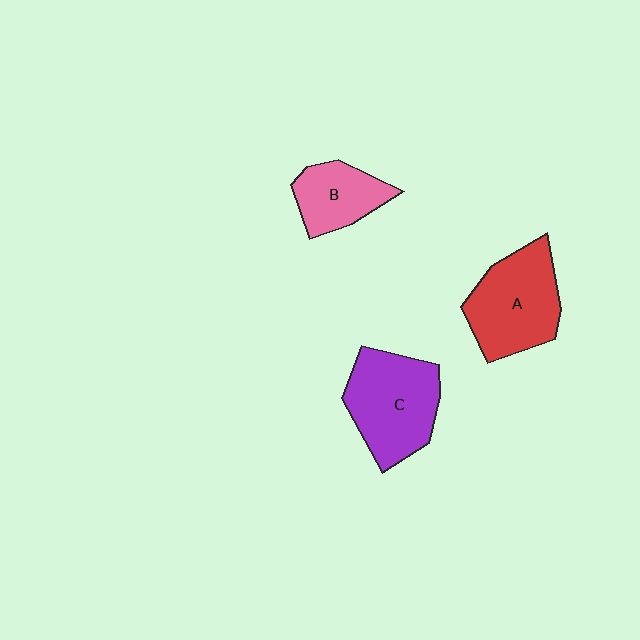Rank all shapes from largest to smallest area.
From largest to smallest: C (purple), A (red), B (pink).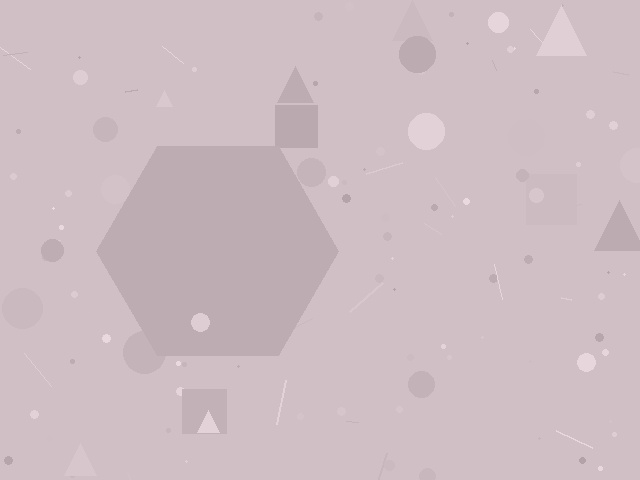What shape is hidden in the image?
A hexagon is hidden in the image.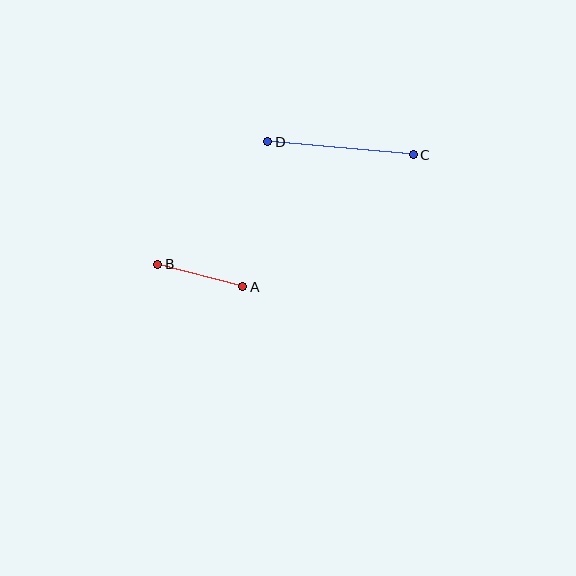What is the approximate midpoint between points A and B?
The midpoint is at approximately (200, 275) pixels.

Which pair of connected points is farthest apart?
Points C and D are farthest apart.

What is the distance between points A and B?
The distance is approximately 88 pixels.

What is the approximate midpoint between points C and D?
The midpoint is at approximately (340, 148) pixels.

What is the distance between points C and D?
The distance is approximately 146 pixels.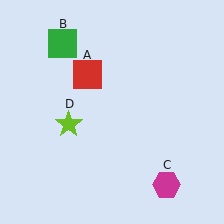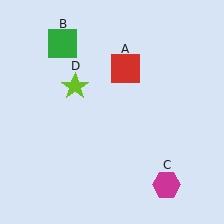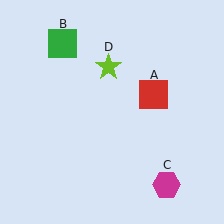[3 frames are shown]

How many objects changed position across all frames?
2 objects changed position: red square (object A), lime star (object D).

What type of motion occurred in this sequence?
The red square (object A), lime star (object D) rotated clockwise around the center of the scene.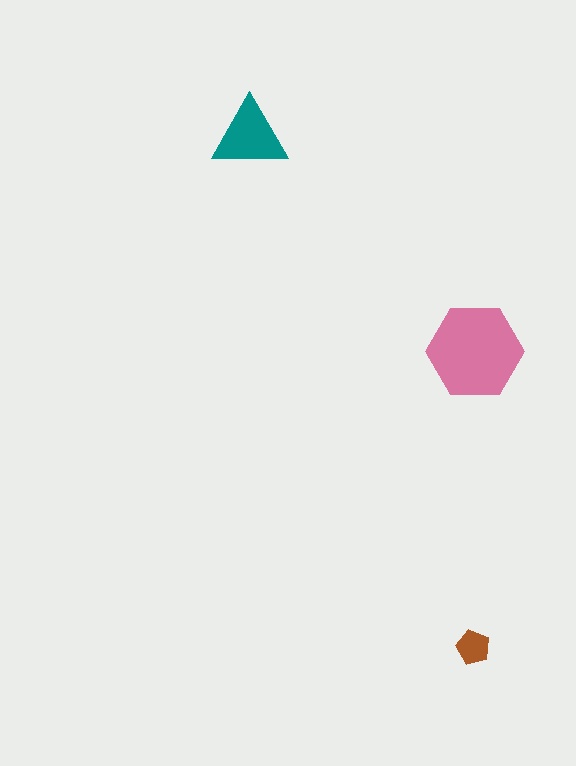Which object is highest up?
The teal triangle is topmost.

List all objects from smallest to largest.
The brown pentagon, the teal triangle, the pink hexagon.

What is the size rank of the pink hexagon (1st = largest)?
1st.